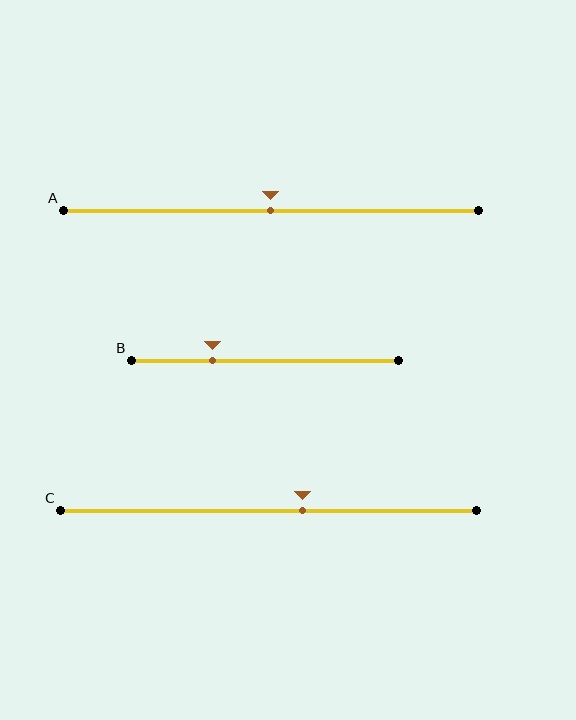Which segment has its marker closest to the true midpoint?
Segment A has its marker closest to the true midpoint.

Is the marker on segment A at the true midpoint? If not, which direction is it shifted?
Yes, the marker on segment A is at the true midpoint.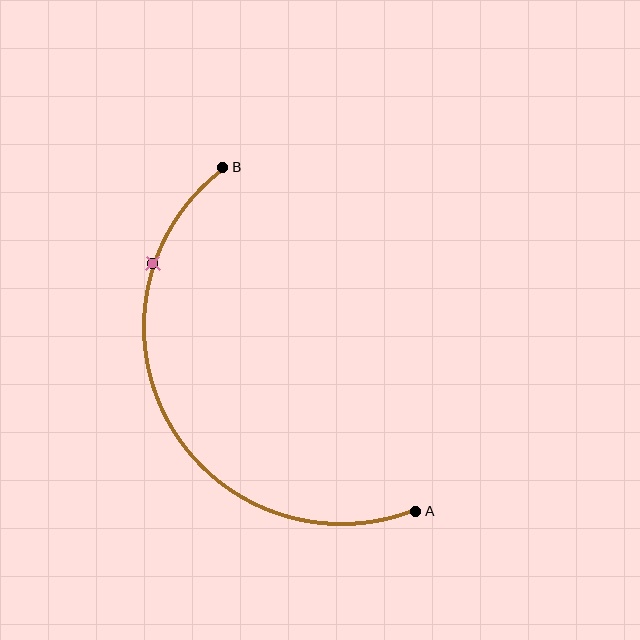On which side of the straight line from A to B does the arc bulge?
The arc bulges to the left of the straight line connecting A and B.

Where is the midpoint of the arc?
The arc midpoint is the point on the curve farthest from the straight line joining A and B. It sits to the left of that line.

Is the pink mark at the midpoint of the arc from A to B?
No. The pink mark lies on the arc but is closer to endpoint B. The arc midpoint would be at the point on the curve equidistant along the arc from both A and B.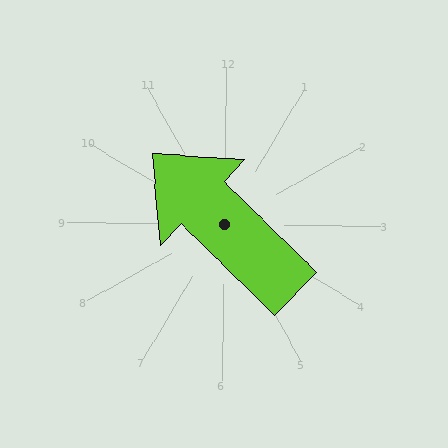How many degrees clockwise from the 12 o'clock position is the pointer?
Approximately 314 degrees.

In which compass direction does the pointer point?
Northwest.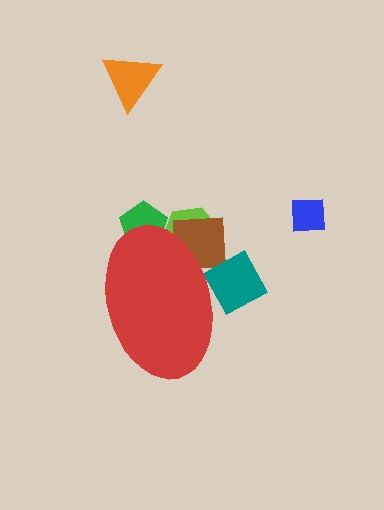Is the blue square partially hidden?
No, the blue square is fully visible.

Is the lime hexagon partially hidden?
Yes, the lime hexagon is partially hidden behind the red ellipse.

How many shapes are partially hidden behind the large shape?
4 shapes are partially hidden.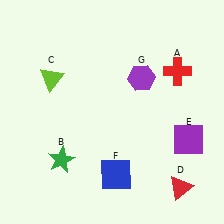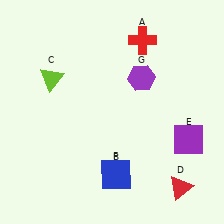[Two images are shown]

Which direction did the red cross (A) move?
The red cross (A) moved left.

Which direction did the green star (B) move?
The green star (B) moved right.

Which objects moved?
The objects that moved are: the red cross (A), the green star (B).